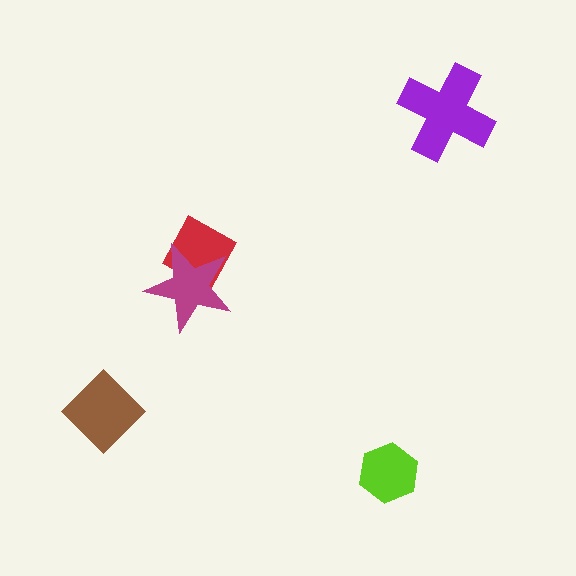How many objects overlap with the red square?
1 object overlaps with the red square.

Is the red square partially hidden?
Yes, it is partially covered by another shape.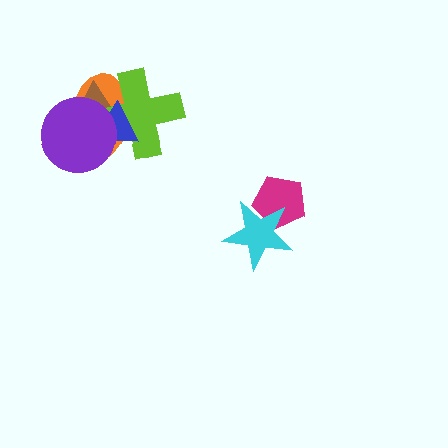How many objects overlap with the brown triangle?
4 objects overlap with the brown triangle.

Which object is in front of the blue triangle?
The purple circle is in front of the blue triangle.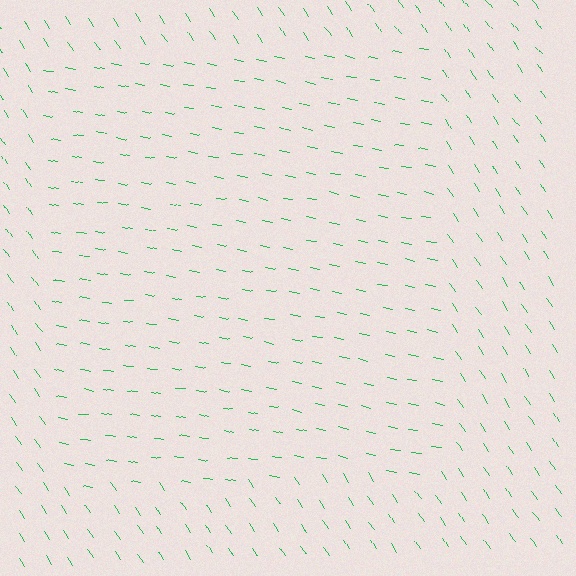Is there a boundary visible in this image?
Yes, there is a texture boundary formed by a change in line orientation.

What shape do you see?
I see a rectangle.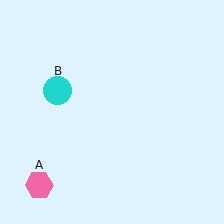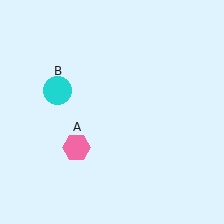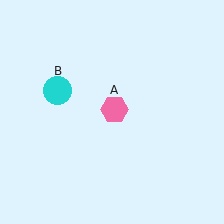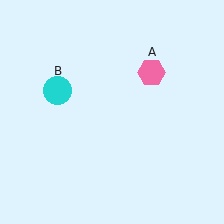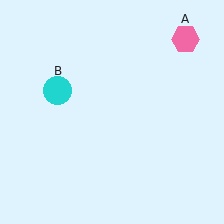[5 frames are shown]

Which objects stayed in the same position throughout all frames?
Cyan circle (object B) remained stationary.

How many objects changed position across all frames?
1 object changed position: pink hexagon (object A).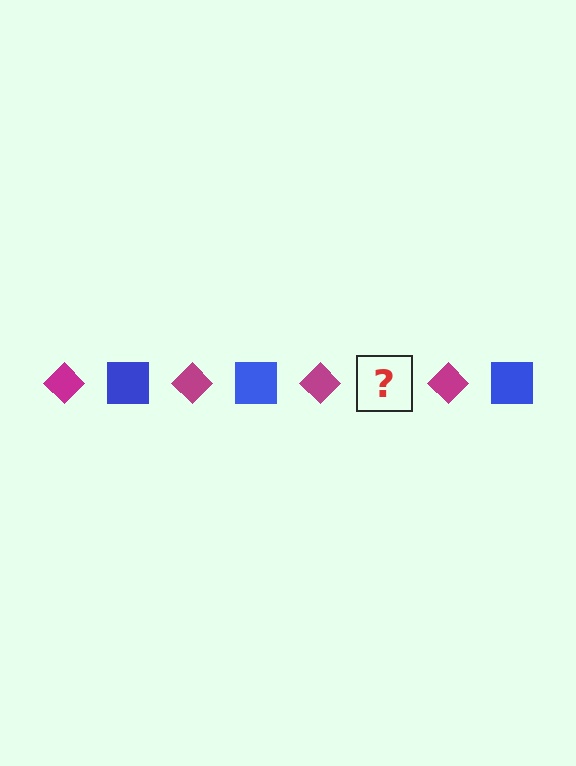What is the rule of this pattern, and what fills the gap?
The rule is that the pattern alternates between magenta diamond and blue square. The gap should be filled with a blue square.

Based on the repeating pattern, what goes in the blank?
The blank should be a blue square.